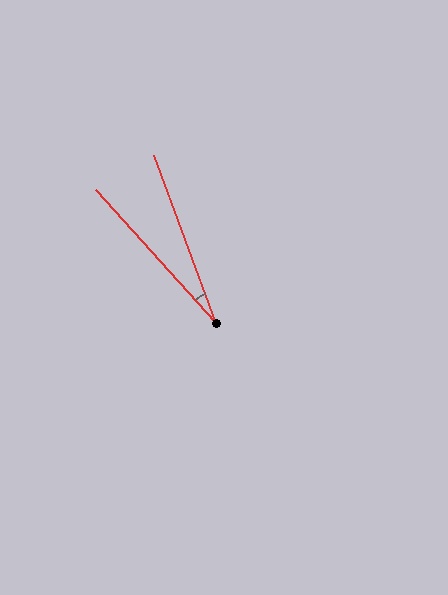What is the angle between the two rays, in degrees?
Approximately 22 degrees.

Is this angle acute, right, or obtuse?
It is acute.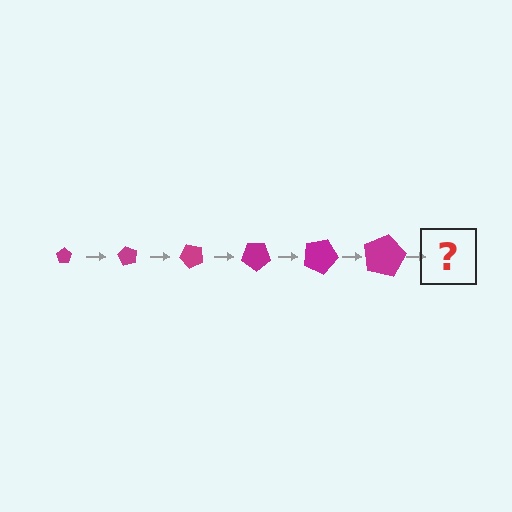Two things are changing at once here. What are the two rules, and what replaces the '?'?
The two rules are that the pentagon grows larger each step and it rotates 60 degrees each step. The '?' should be a pentagon, larger than the previous one and rotated 360 degrees from the start.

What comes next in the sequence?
The next element should be a pentagon, larger than the previous one and rotated 360 degrees from the start.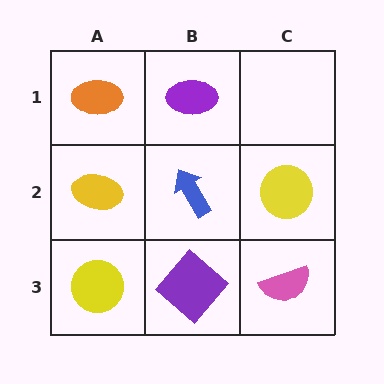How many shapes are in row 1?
2 shapes.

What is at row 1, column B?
A purple ellipse.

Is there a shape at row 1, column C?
No, that cell is empty.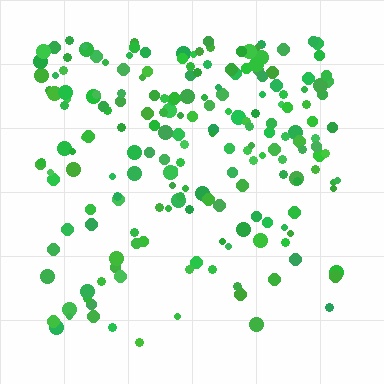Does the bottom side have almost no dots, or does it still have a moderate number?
Still a moderate number, just noticeably fewer than the top.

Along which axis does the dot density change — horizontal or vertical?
Vertical.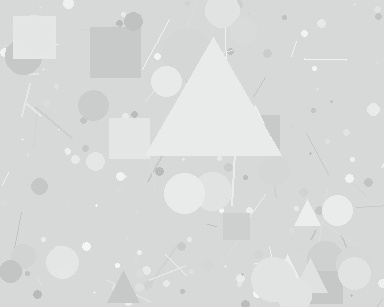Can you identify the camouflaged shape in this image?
The camouflaged shape is a triangle.